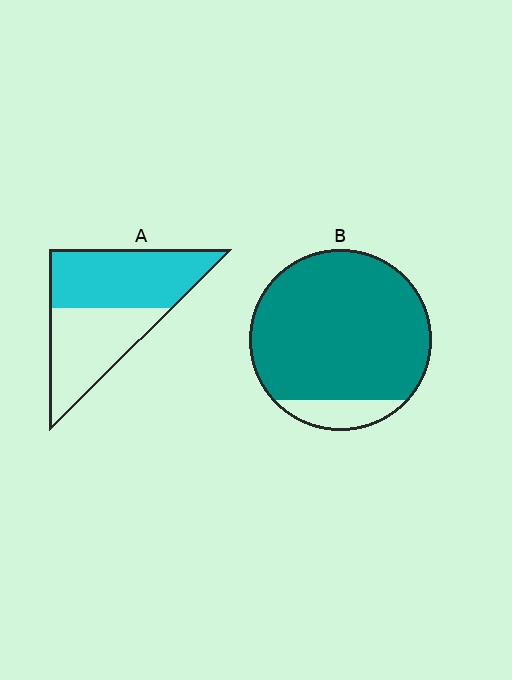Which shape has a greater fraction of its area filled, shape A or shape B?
Shape B.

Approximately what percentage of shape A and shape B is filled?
A is approximately 55% and B is approximately 90%.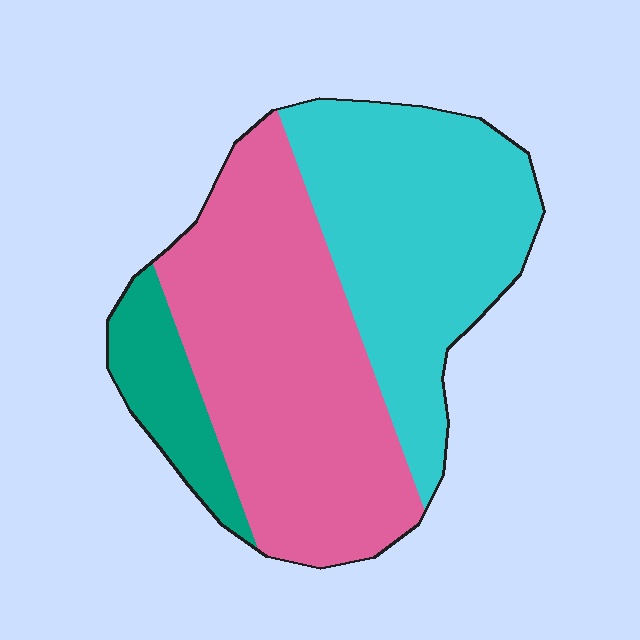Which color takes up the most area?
Pink, at roughly 50%.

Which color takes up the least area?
Teal, at roughly 10%.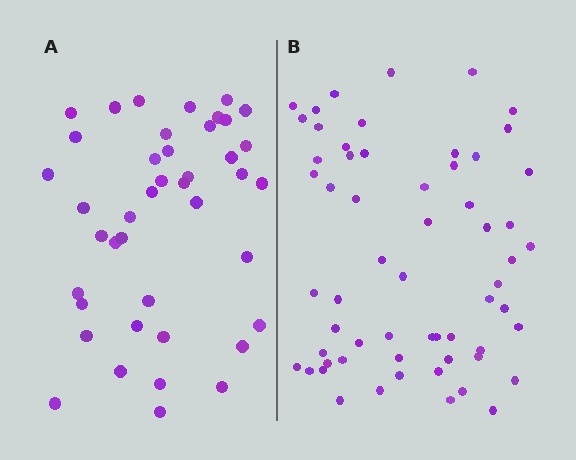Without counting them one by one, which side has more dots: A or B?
Region B (the right region) has more dots.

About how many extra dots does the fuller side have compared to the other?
Region B has approximately 20 more dots than region A.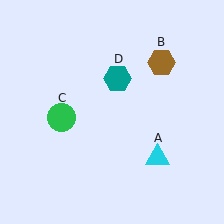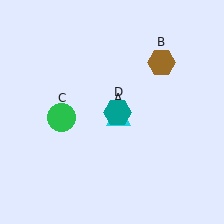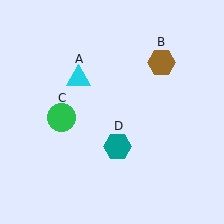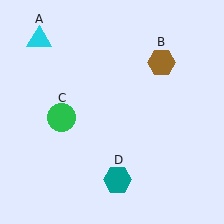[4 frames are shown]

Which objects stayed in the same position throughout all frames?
Brown hexagon (object B) and green circle (object C) remained stationary.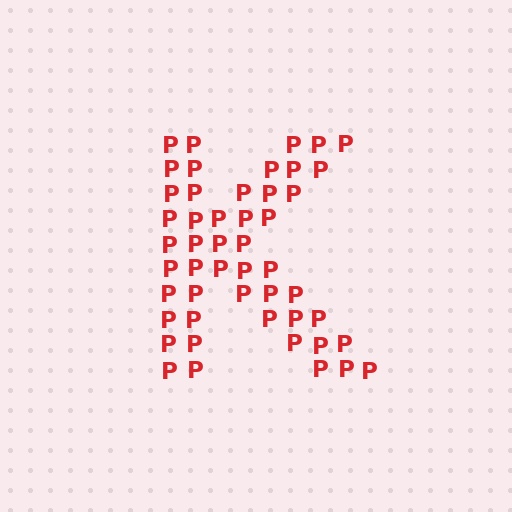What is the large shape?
The large shape is the letter K.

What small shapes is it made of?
It is made of small letter P's.